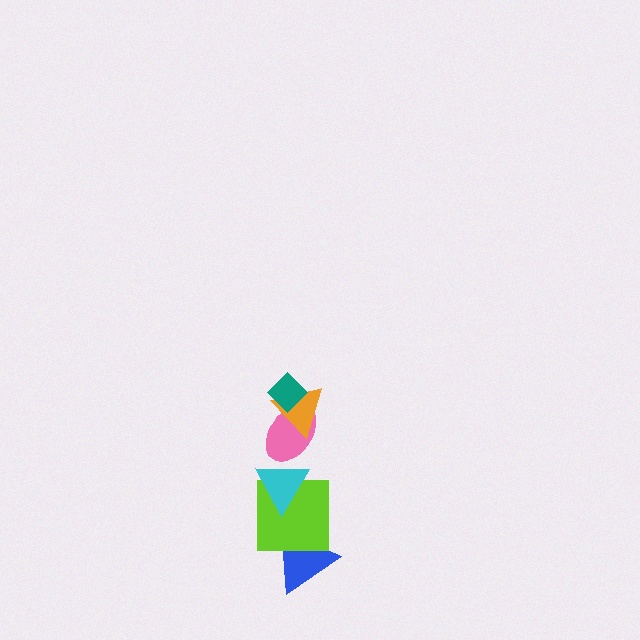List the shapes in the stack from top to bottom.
From top to bottom: the teal diamond, the orange triangle, the pink ellipse, the cyan triangle, the lime square, the blue triangle.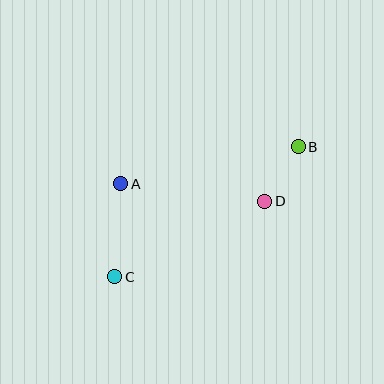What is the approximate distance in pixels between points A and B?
The distance between A and B is approximately 182 pixels.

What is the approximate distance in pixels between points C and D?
The distance between C and D is approximately 168 pixels.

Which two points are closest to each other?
Points B and D are closest to each other.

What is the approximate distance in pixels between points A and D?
The distance between A and D is approximately 145 pixels.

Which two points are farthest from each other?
Points B and C are farthest from each other.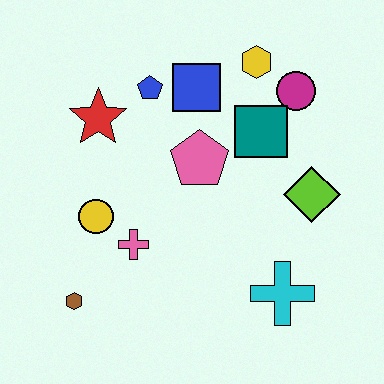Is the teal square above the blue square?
No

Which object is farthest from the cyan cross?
The red star is farthest from the cyan cross.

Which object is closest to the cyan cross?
The lime diamond is closest to the cyan cross.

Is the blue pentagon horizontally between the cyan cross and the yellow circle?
Yes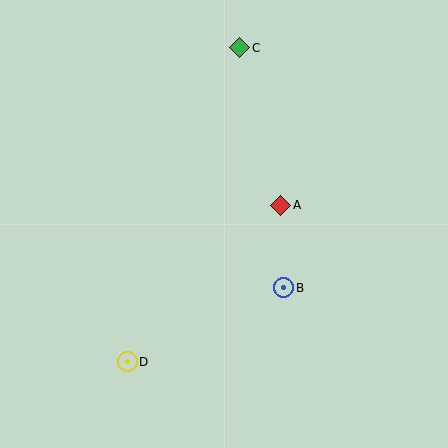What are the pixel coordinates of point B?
Point B is at (284, 288).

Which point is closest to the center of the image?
Point A at (281, 205) is closest to the center.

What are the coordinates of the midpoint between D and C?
The midpoint between D and C is at (183, 205).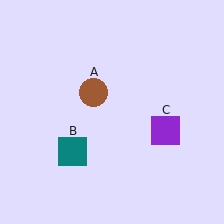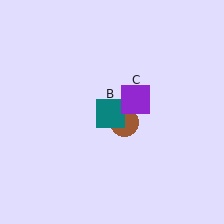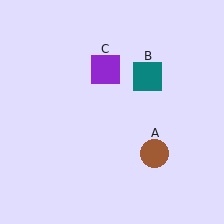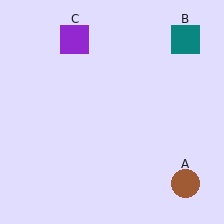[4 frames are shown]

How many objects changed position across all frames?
3 objects changed position: brown circle (object A), teal square (object B), purple square (object C).